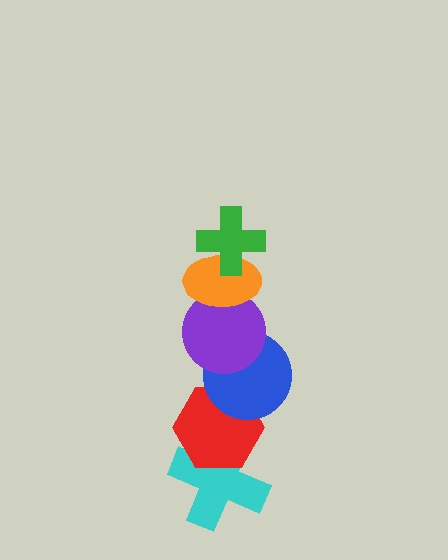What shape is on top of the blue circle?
The purple circle is on top of the blue circle.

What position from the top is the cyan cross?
The cyan cross is 6th from the top.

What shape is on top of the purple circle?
The orange ellipse is on top of the purple circle.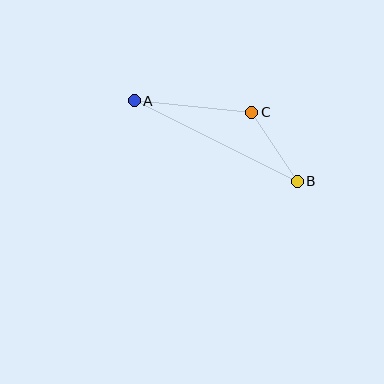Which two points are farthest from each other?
Points A and B are farthest from each other.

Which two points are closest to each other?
Points B and C are closest to each other.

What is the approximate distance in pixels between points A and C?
The distance between A and C is approximately 118 pixels.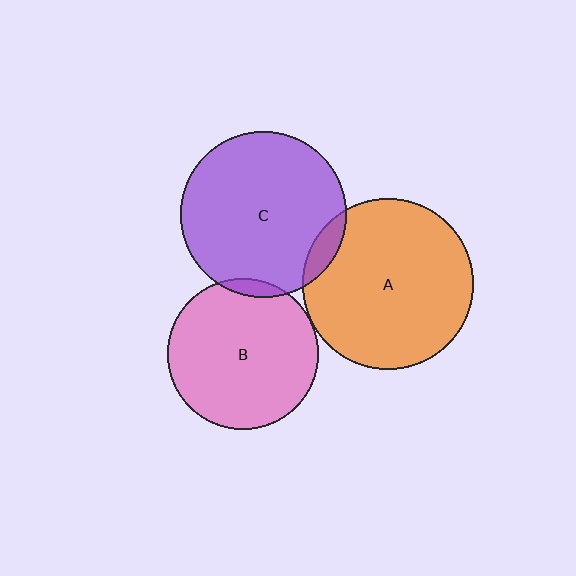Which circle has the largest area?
Circle A (orange).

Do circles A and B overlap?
Yes.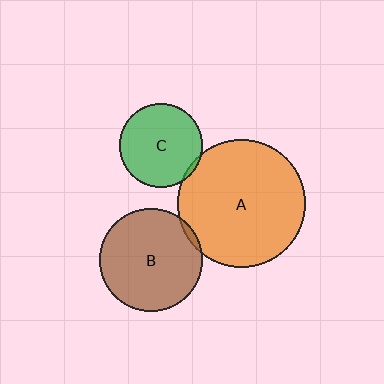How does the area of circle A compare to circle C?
Approximately 2.4 times.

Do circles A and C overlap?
Yes.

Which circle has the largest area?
Circle A (orange).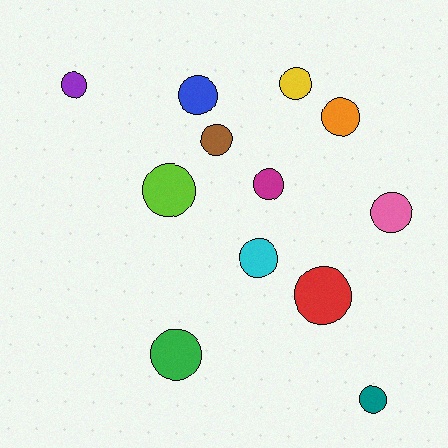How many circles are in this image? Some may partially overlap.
There are 12 circles.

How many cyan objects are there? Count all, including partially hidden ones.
There is 1 cyan object.